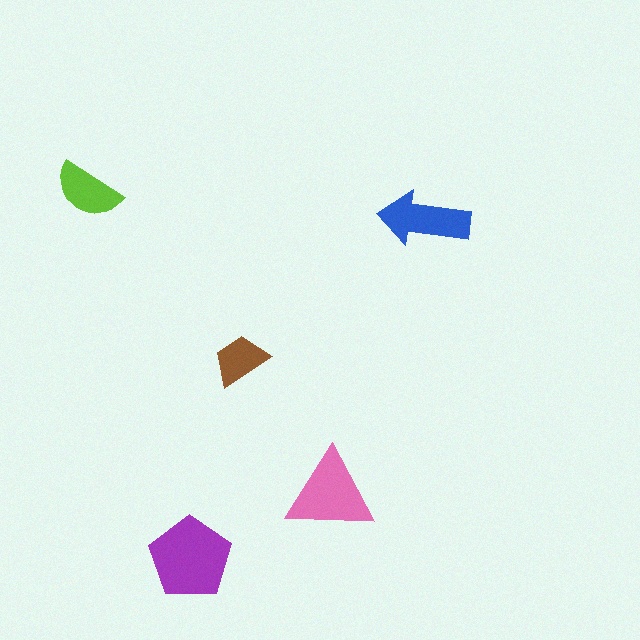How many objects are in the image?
There are 5 objects in the image.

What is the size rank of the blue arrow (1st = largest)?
3rd.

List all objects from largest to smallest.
The purple pentagon, the pink triangle, the blue arrow, the lime semicircle, the brown trapezoid.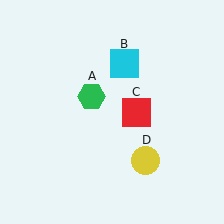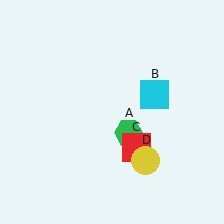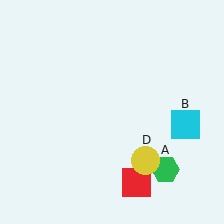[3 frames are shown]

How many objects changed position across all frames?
3 objects changed position: green hexagon (object A), cyan square (object B), red square (object C).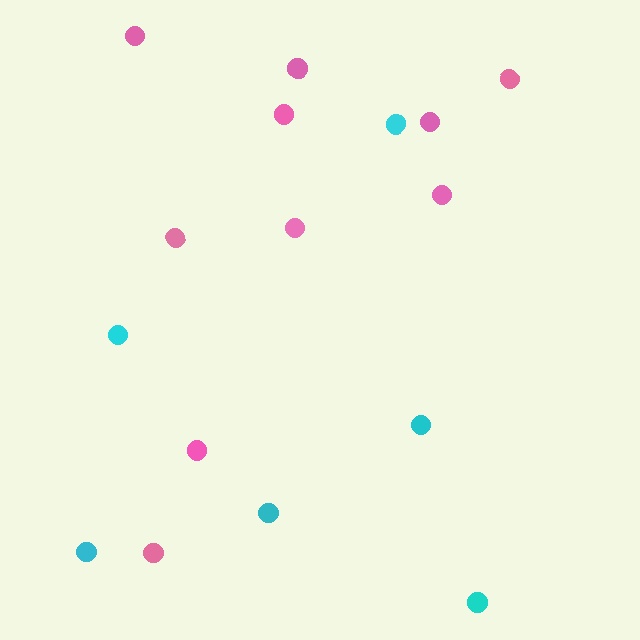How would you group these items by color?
There are 2 groups: one group of cyan circles (6) and one group of pink circles (10).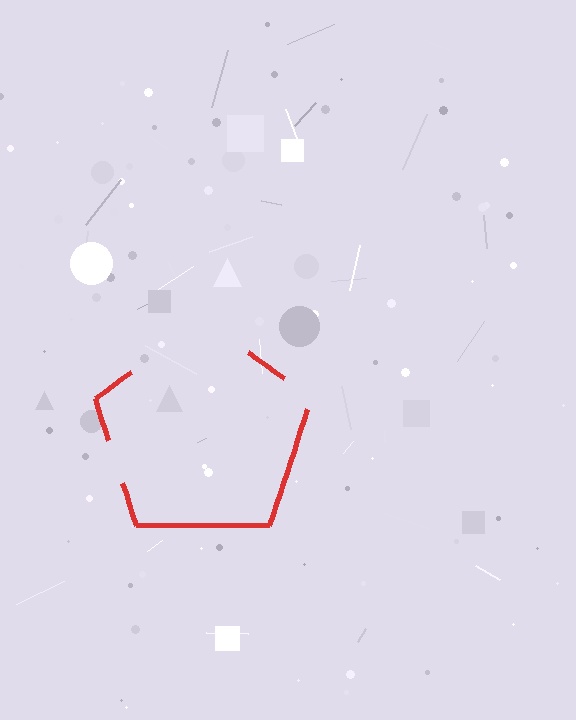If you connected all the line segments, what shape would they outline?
They would outline a pentagon.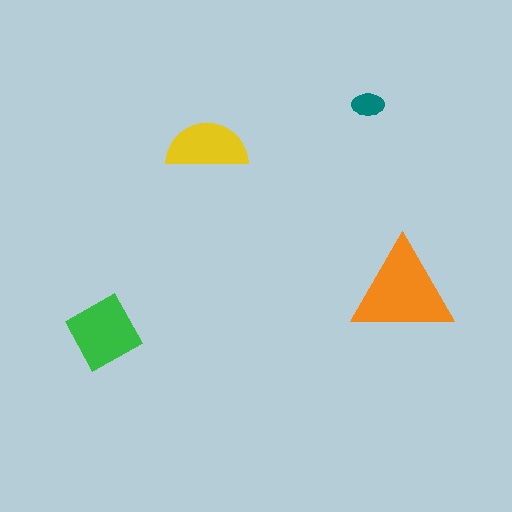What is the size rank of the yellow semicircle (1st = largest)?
3rd.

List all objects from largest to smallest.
The orange triangle, the green diamond, the yellow semicircle, the teal ellipse.